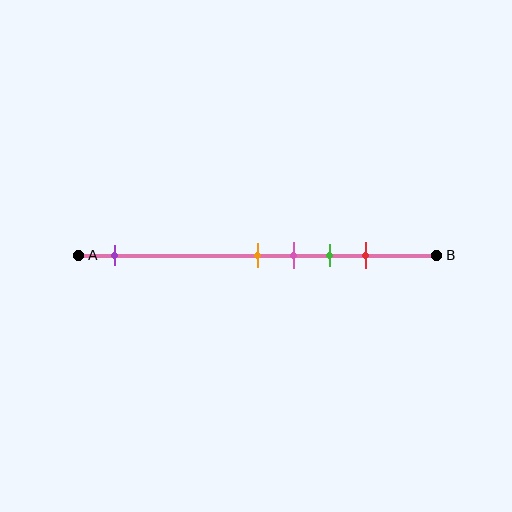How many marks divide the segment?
There are 5 marks dividing the segment.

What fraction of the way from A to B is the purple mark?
The purple mark is approximately 10% (0.1) of the way from A to B.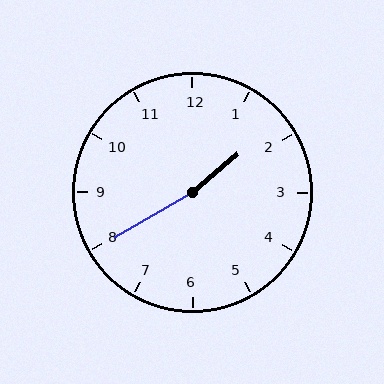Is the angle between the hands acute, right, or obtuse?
It is obtuse.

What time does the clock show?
1:40.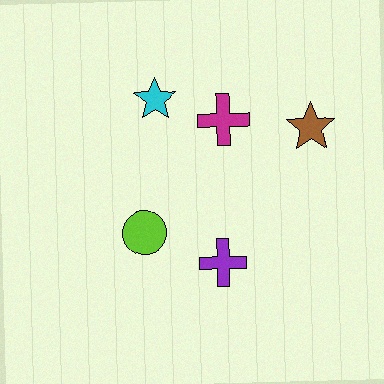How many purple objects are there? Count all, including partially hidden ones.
There is 1 purple object.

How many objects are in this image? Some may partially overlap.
There are 5 objects.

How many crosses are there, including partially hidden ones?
There are 2 crosses.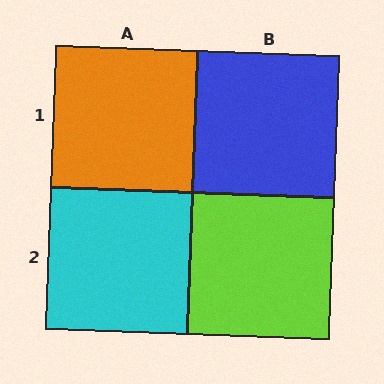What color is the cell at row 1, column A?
Orange.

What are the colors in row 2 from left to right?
Cyan, lime.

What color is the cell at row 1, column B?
Blue.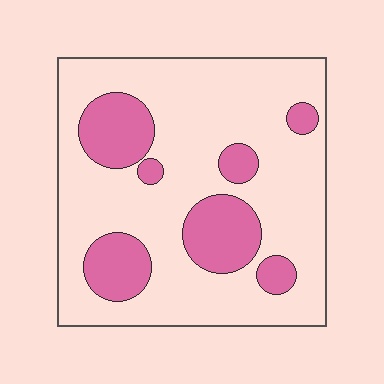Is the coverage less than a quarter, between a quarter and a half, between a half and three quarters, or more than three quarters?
Less than a quarter.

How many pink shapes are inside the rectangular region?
7.